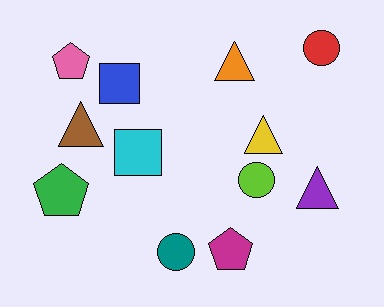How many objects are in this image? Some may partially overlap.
There are 12 objects.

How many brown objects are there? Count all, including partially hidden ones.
There is 1 brown object.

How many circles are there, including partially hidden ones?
There are 3 circles.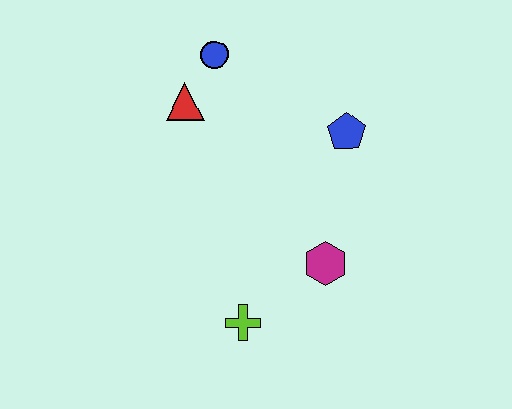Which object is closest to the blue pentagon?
The magenta hexagon is closest to the blue pentagon.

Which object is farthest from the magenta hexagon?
The blue circle is farthest from the magenta hexagon.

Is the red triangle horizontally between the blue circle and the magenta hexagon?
No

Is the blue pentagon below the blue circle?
Yes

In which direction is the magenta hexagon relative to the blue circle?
The magenta hexagon is below the blue circle.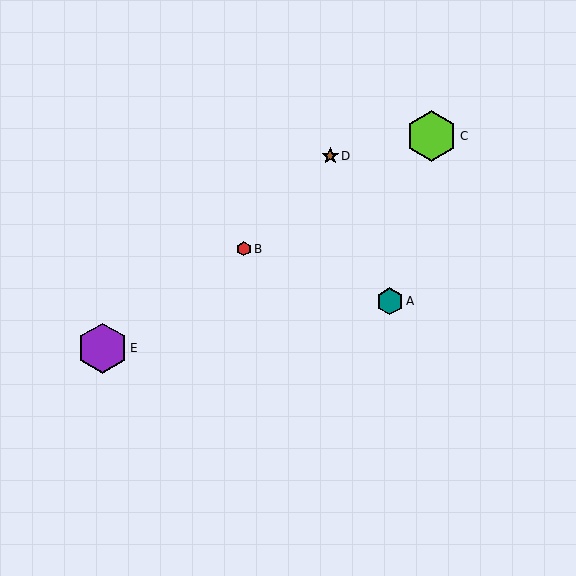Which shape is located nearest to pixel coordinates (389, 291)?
The teal hexagon (labeled A) at (390, 301) is nearest to that location.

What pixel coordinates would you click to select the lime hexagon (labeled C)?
Click at (432, 136) to select the lime hexagon C.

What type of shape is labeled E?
Shape E is a purple hexagon.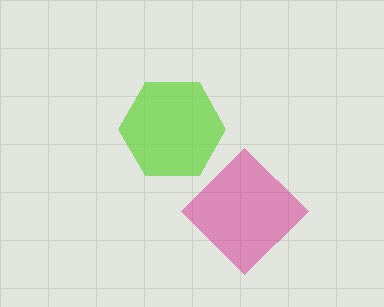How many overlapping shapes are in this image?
There are 2 overlapping shapes in the image.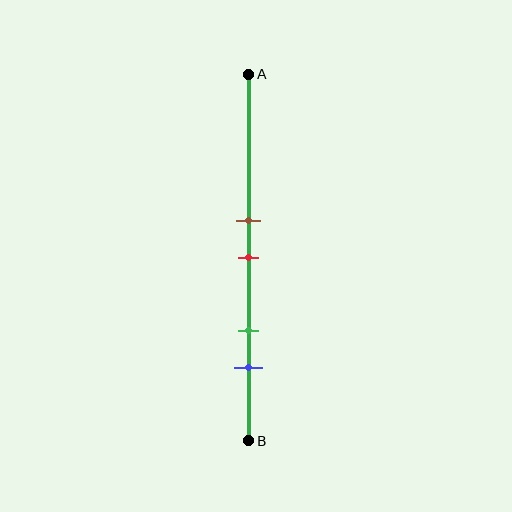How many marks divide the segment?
There are 4 marks dividing the segment.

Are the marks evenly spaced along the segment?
No, the marks are not evenly spaced.